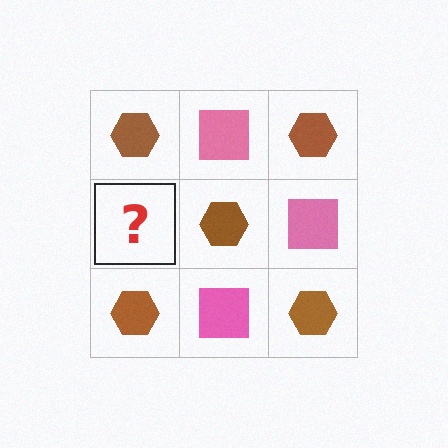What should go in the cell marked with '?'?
The missing cell should contain a pink square.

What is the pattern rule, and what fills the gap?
The rule is that it alternates brown hexagon and pink square in a checkerboard pattern. The gap should be filled with a pink square.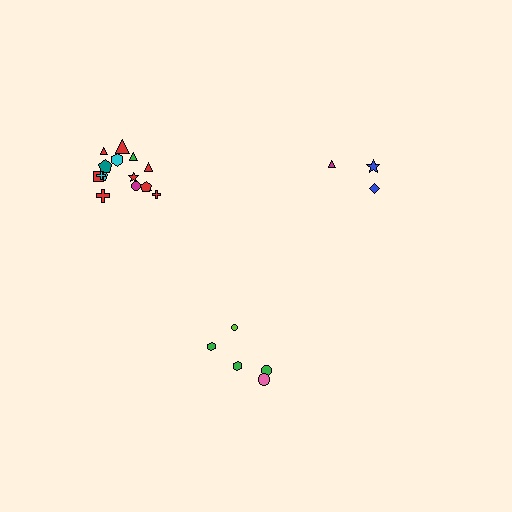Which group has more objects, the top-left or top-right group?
The top-left group.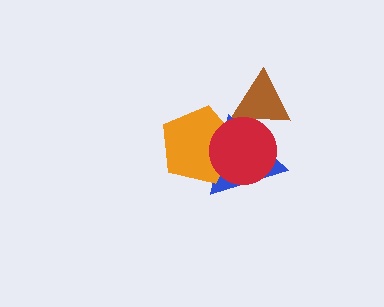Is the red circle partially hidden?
No, no other shape covers it.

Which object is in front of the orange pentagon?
The red circle is in front of the orange pentagon.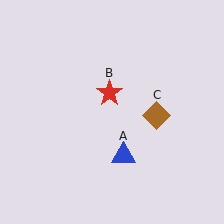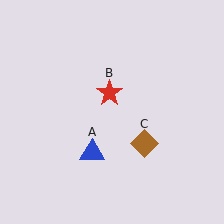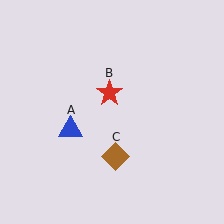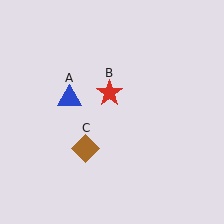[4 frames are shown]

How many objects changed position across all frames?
2 objects changed position: blue triangle (object A), brown diamond (object C).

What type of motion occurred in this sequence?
The blue triangle (object A), brown diamond (object C) rotated clockwise around the center of the scene.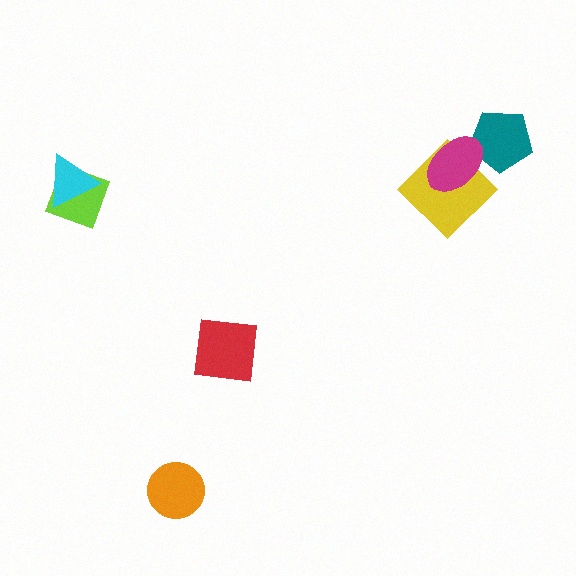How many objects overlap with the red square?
0 objects overlap with the red square.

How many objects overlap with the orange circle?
0 objects overlap with the orange circle.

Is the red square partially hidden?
No, no other shape covers it.